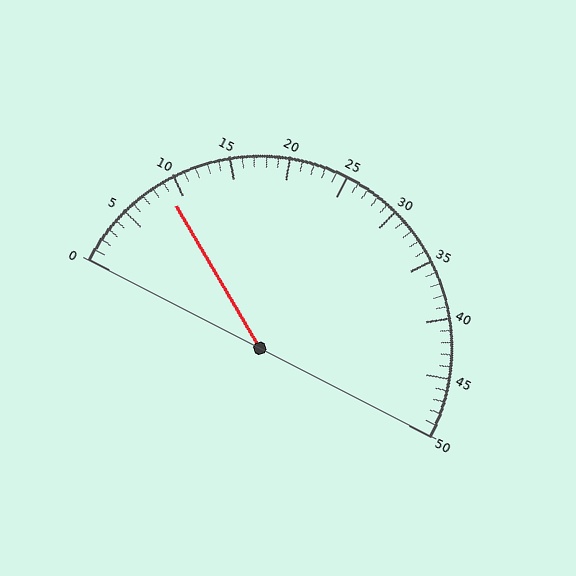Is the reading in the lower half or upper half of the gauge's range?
The reading is in the lower half of the range (0 to 50).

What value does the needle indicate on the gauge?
The needle indicates approximately 9.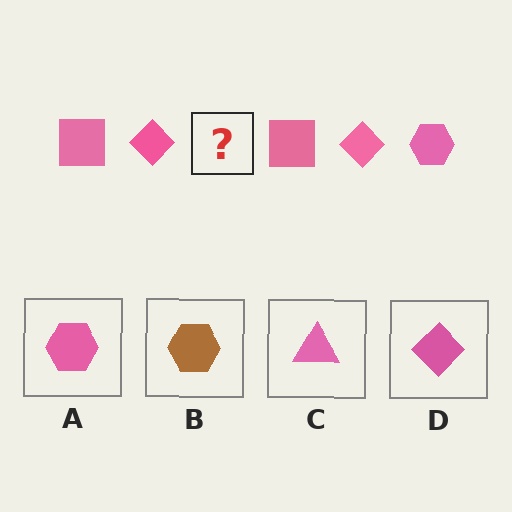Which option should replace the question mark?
Option A.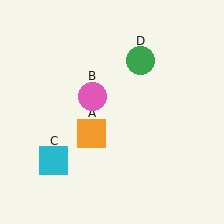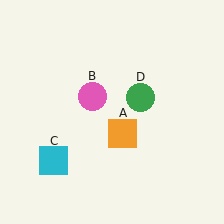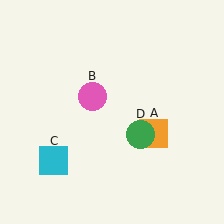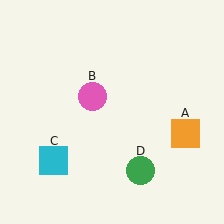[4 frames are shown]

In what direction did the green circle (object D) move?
The green circle (object D) moved down.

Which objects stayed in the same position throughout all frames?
Pink circle (object B) and cyan square (object C) remained stationary.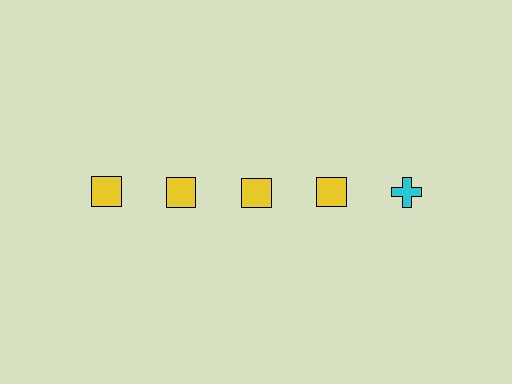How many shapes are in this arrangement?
There are 5 shapes arranged in a grid pattern.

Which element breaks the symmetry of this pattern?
The cyan cross in the top row, rightmost column breaks the symmetry. All other shapes are yellow squares.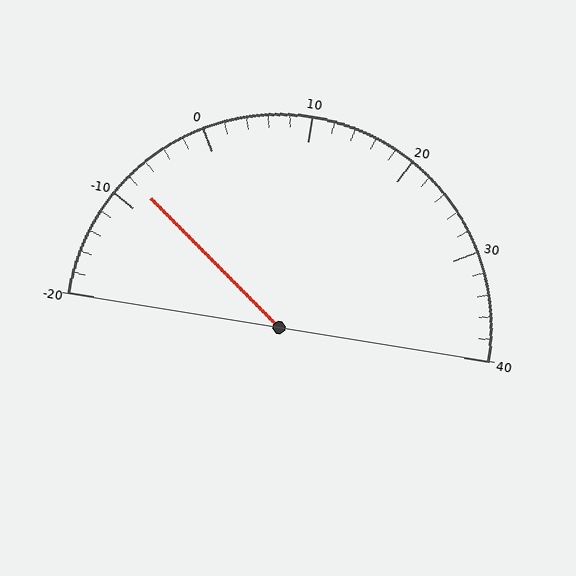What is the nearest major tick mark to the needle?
The nearest major tick mark is -10.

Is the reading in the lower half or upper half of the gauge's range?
The reading is in the lower half of the range (-20 to 40).